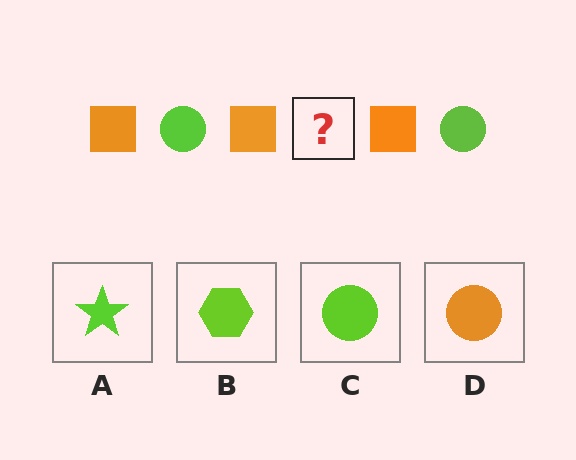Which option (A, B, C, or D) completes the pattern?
C.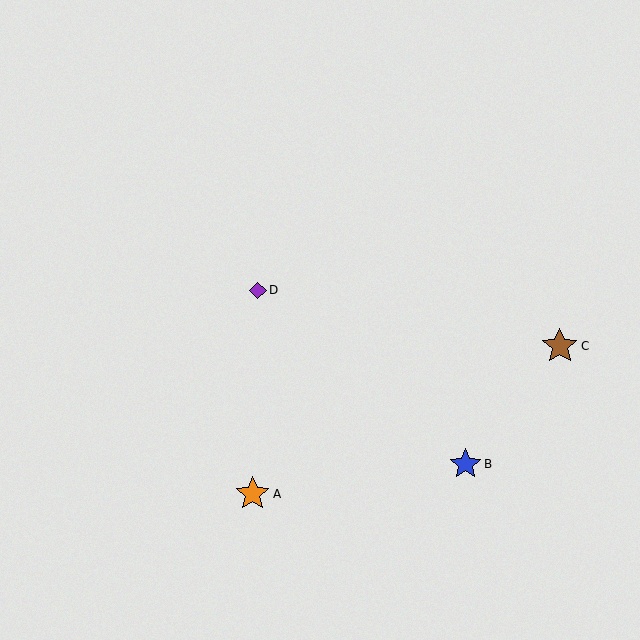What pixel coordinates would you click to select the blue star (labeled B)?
Click at (465, 464) to select the blue star B.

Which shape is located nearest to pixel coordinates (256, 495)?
The orange star (labeled A) at (253, 494) is nearest to that location.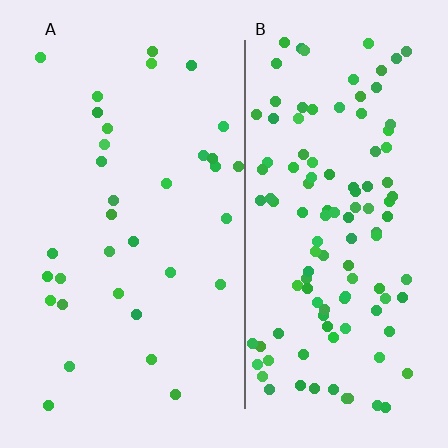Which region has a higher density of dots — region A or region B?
B (the right).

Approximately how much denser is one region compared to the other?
Approximately 3.5× — region B over region A.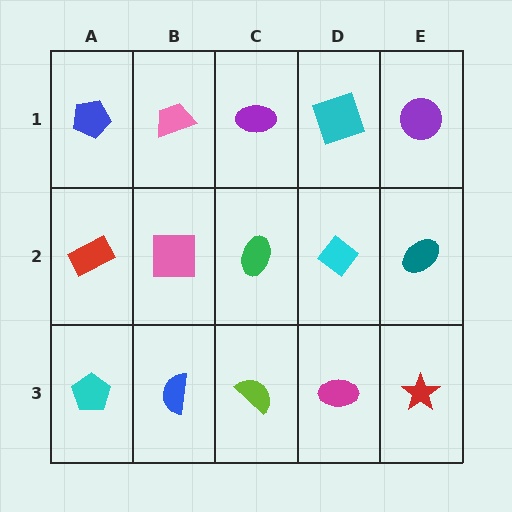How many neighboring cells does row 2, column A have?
3.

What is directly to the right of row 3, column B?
A lime semicircle.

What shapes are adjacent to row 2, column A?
A blue pentagon (row 1, column A), a cyan pentagon (row 3, column A), a pink square (row 2, column B).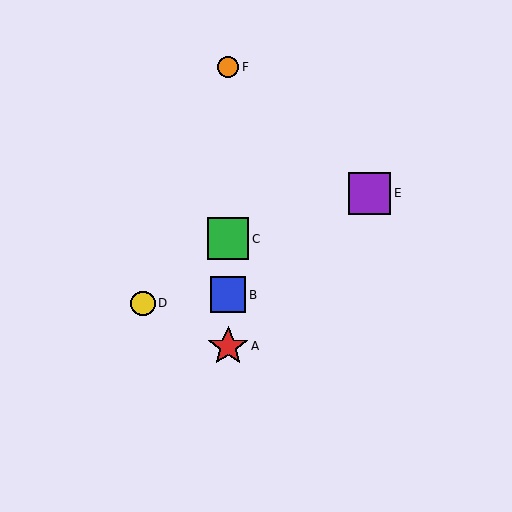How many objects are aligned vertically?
4 objects (A, B, C, F) are aligned vertically.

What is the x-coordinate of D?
Object D is at x≈143.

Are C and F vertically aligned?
Yes, both are at x≈228.